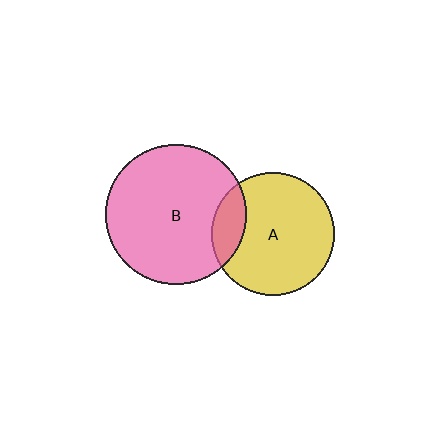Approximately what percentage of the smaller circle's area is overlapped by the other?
Approximately 15%.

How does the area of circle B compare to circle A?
Approximately 1.3 times.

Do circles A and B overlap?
Yes.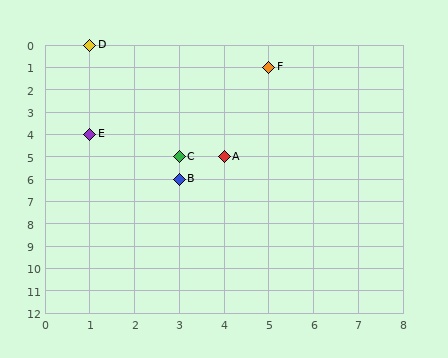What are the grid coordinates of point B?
Point B is at grid coordinates (3, 6).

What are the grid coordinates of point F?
Point F is at grid coordinates (5, 1).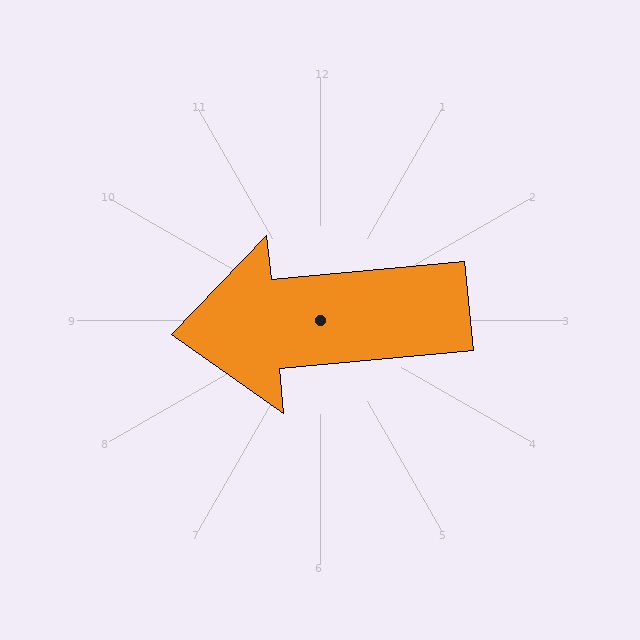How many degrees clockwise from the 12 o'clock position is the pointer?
Approximately 265 degrees.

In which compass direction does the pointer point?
West.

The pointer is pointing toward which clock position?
Roughly 9 o'clock.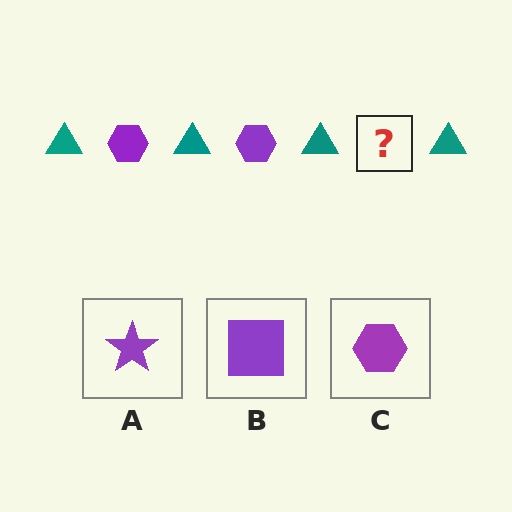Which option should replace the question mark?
Option C.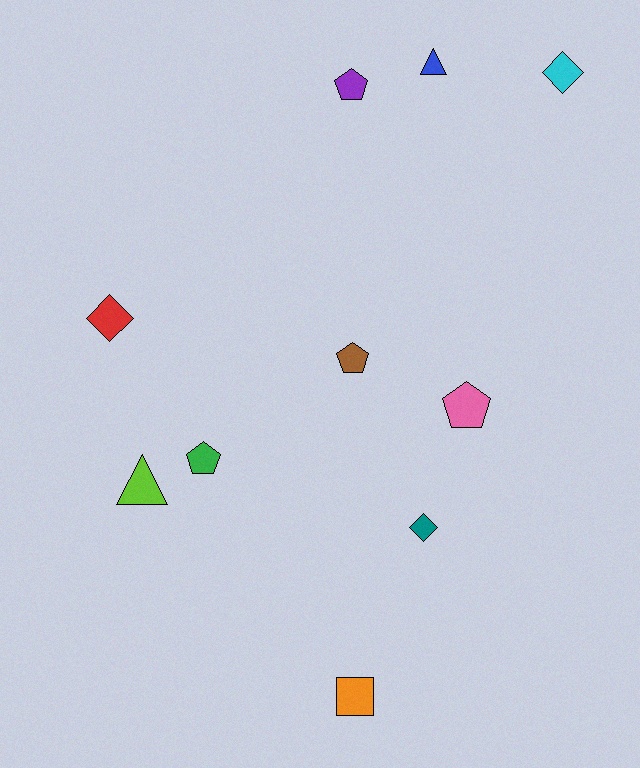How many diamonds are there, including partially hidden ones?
There are 3 diamonds.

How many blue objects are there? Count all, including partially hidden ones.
There is 1 blue object.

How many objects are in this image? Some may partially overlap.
There are 10 objects.